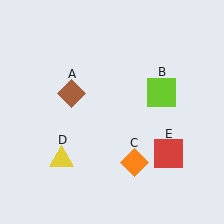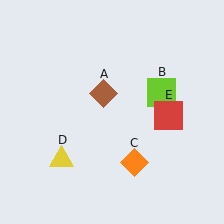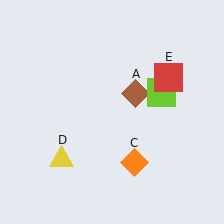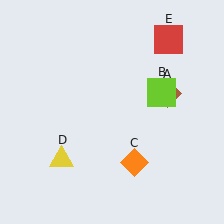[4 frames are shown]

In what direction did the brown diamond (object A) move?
The brown diamond (object A) moved right.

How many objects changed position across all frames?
2 objects changed position: brown diamond (object A), red square (object E).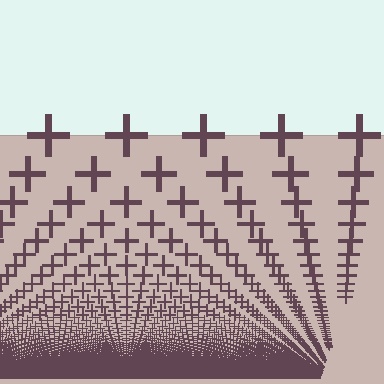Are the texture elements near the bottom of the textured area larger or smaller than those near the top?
Smaller. The gradient is inverted — elements near the bottom are smaller and denser.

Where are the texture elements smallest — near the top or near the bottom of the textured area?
Near the bottom.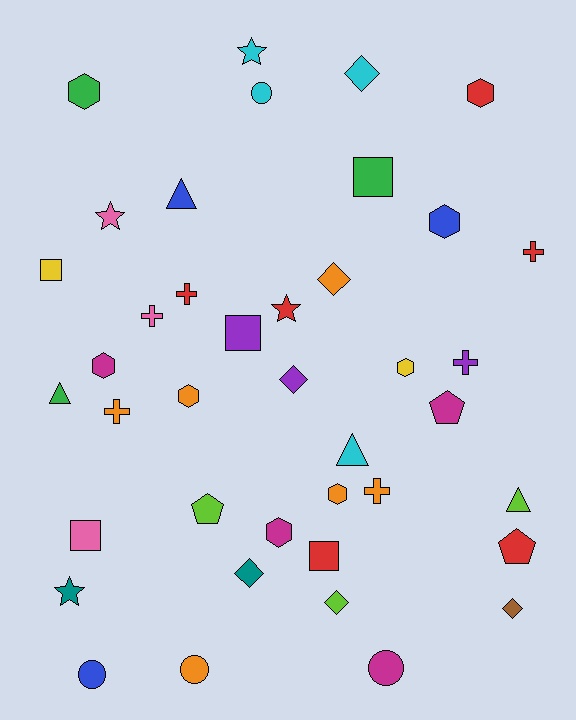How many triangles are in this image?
There are 4 triangles.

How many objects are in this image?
There are 40 objects.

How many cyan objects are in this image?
There are 4 cyan objects.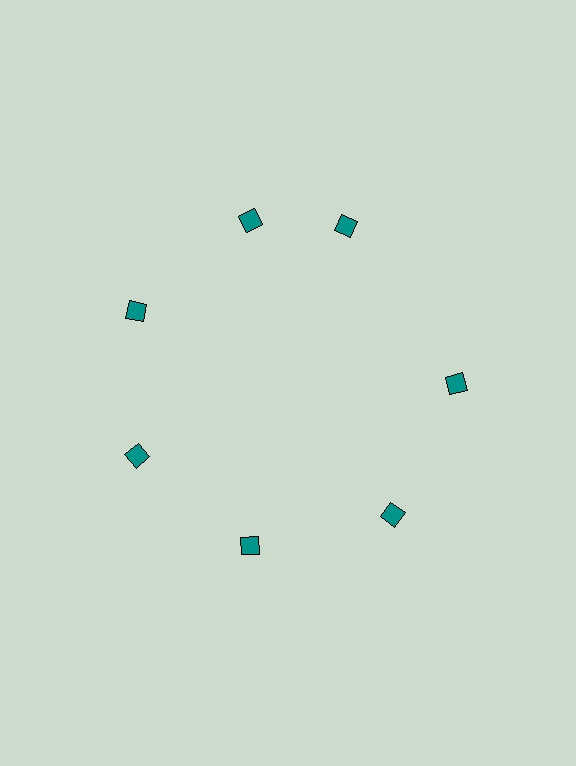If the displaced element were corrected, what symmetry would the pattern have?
It would have 7-fold rotational symmetry — the pattern would map onto itself every 51 degrees.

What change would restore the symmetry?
The symmetry would be restored by rotating it back into even spacing with its neighbors so that all 7 diamonds sit at equal angles and equal distance from the center.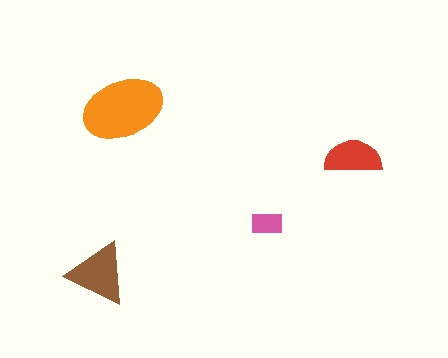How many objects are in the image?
There are 4 objects in the image.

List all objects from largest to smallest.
The orange ellipse, the brown triangle, the red semicircle, the pink rectangle.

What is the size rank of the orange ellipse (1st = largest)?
1st.